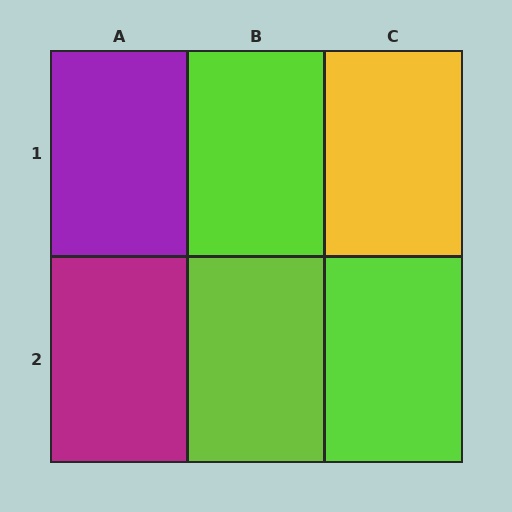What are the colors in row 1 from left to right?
Purple, lime, yellow.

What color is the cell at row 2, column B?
Lime.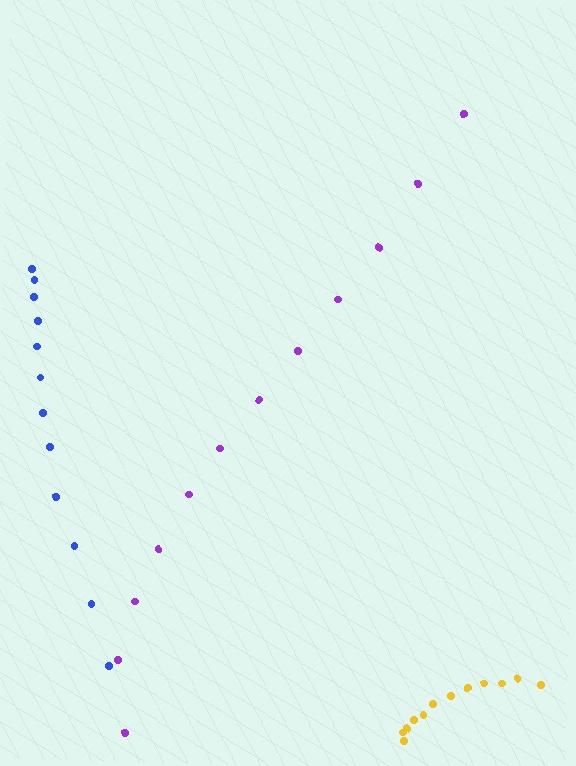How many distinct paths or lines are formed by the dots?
There are 3 distinct paths.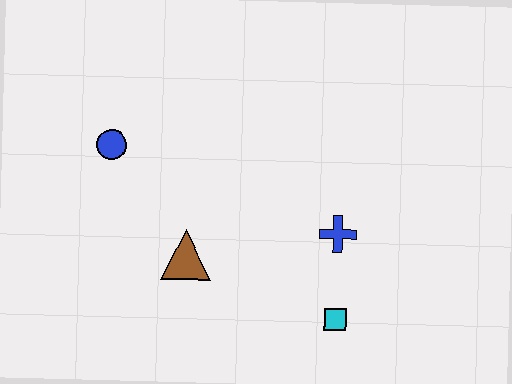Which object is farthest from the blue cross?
The blue circle is farthest from the blue cross.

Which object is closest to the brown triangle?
The blue circle is closest to the brown triangle.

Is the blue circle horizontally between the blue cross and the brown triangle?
No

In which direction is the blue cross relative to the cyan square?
The blue cross is above the cyan square.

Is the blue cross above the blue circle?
No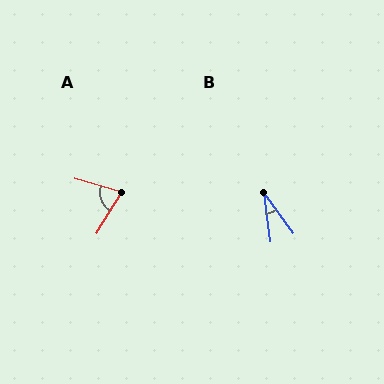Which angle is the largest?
A, at approximately 75 degrees.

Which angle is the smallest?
B, at approximately 29 degrees.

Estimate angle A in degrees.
Approximately 75 degrees.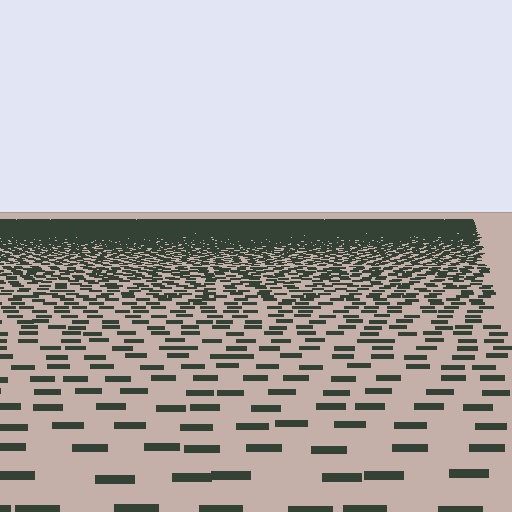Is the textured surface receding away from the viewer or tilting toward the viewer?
The surface is receding away from the viewer. Texture elements get smaller and denser toward the top.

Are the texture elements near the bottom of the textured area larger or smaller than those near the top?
Larger. Near the bottom, elements are closer to the viewer and appear at a bigger on-screen size.